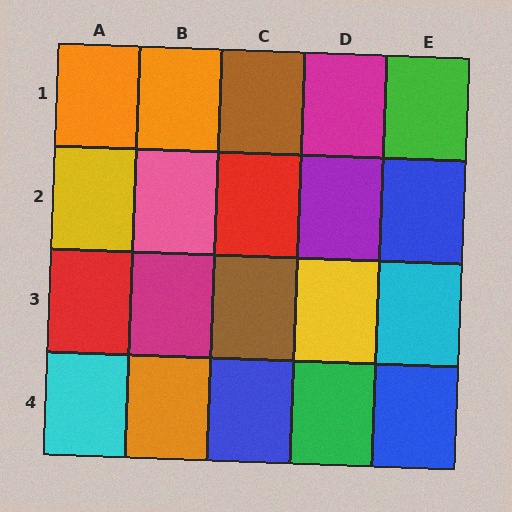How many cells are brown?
2 cells are brown.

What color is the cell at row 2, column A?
Yellow.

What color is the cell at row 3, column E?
Cyan.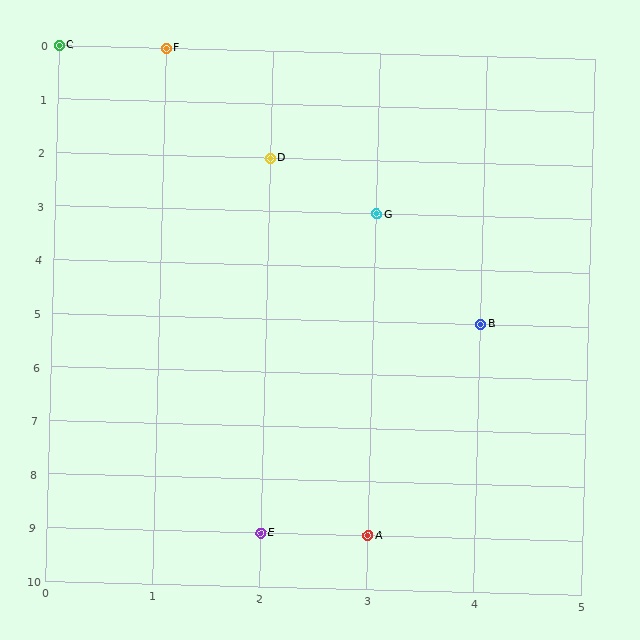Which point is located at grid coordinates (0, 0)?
Point C is at (0, 0).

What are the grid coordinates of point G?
Point G is at grid coordinates (3, 3).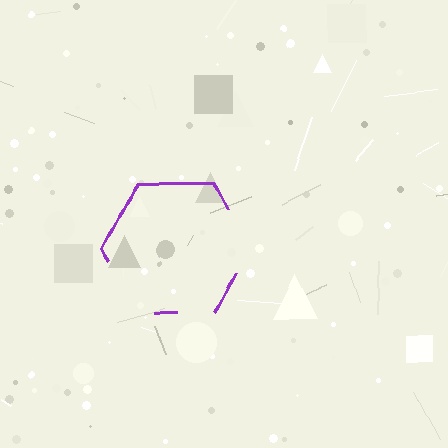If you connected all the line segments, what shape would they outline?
They would outline a hexagon.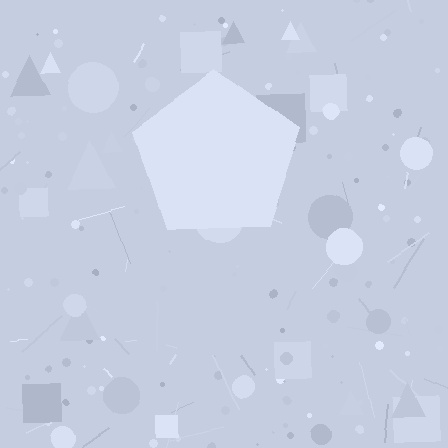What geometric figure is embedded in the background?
A pentagon is embedded in the background.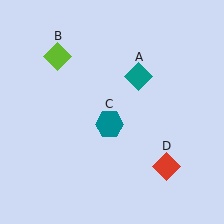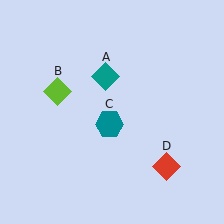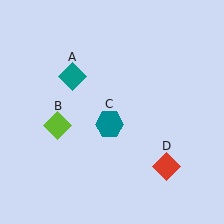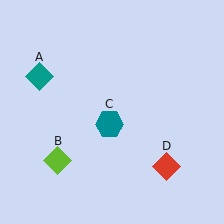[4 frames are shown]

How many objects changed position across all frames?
2 objects changed position: teal diamond (object A), lime diamond (object B).